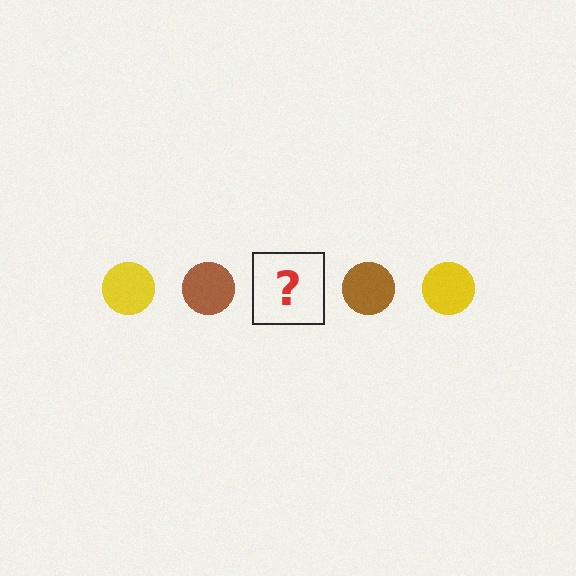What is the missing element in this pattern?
The missing element is a yellow circle.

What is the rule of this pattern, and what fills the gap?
The rule is that the pattern cycles through yellow, brown circles. The gap should be filled with a yellow circle.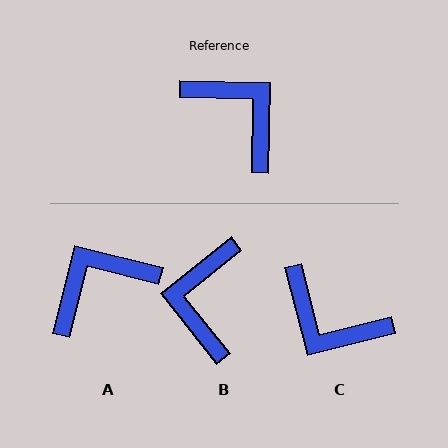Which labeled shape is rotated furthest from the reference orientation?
C, about 164 degrees away.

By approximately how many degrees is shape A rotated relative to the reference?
Approximately 77 degrees counter-clockwise.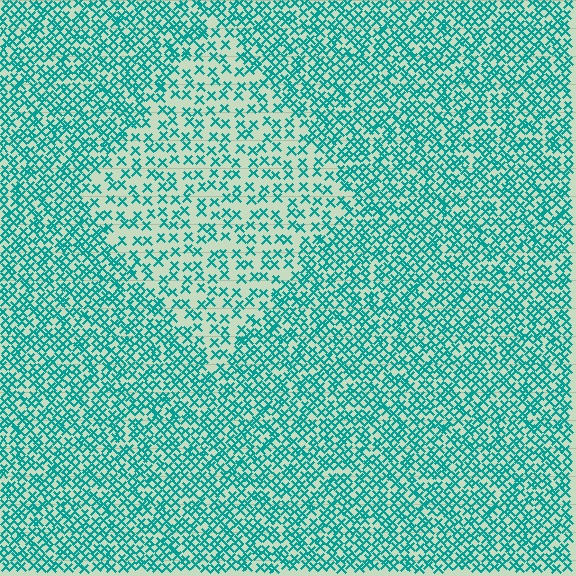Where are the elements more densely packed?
The elements are more densely packed outside the diamond boundary.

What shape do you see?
I see a diamond.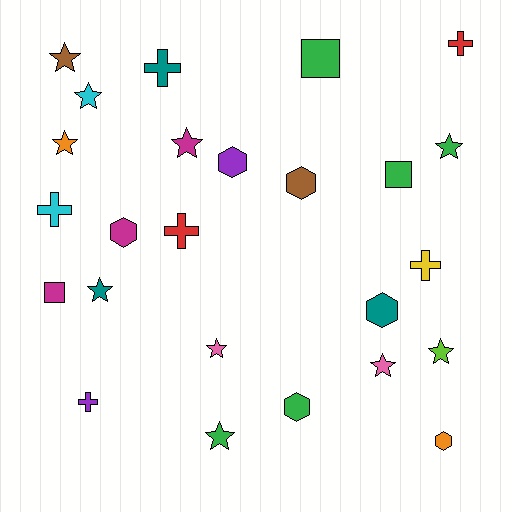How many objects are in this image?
There are 25 objects.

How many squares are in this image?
There are 3 squares.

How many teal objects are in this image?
There are 3 teal objects.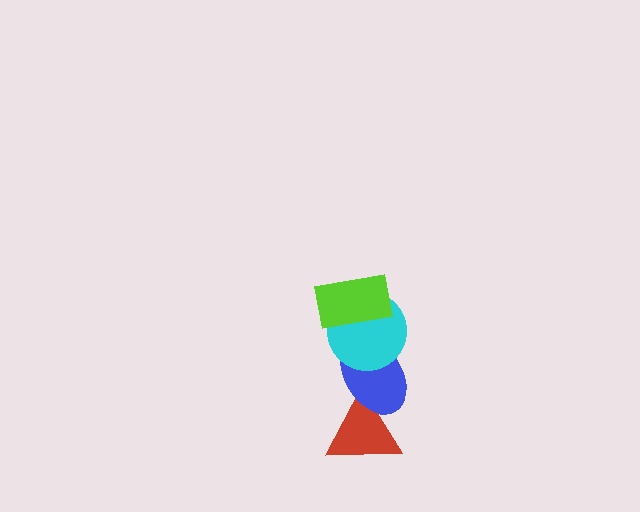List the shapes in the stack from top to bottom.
From top to bottom: the lime rectangle, the cyan circle, the blue ellipse, the red triangle.